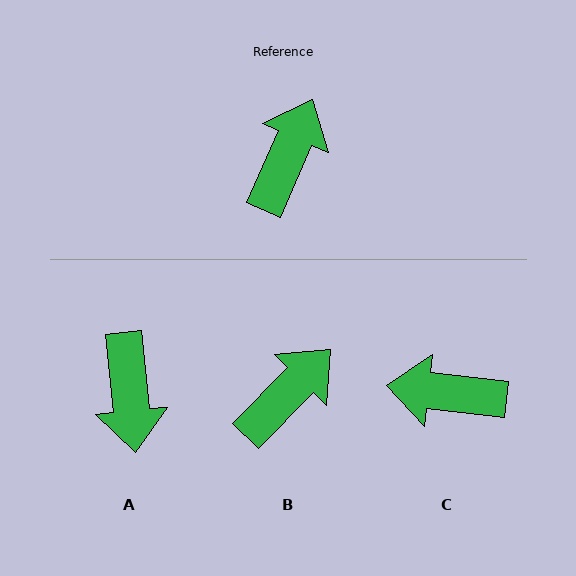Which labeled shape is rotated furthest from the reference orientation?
A, about 150 degrees away.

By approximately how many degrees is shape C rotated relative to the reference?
Approximately 107 degrees counter-clockwise.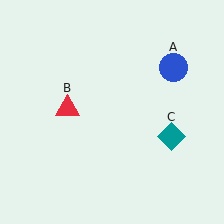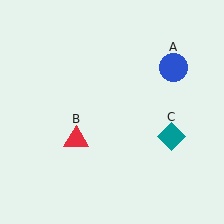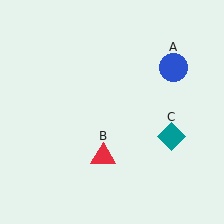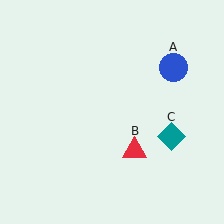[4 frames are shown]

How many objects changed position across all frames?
1 object changed position: red triangle (object B).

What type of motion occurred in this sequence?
The red triangle (object B) rotated counterclockwise around the center of the scene.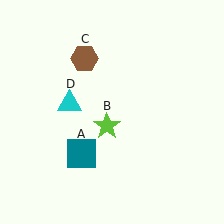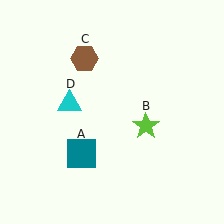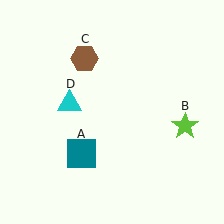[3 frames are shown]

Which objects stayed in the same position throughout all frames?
Teal square (object A) and brown hexagon (object C) and cyan triangle (object D) remained stationary.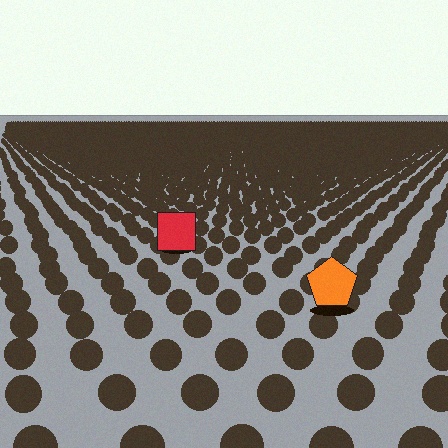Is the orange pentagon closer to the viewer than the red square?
Yes. The orange pentagon is closer — you can tell from the texture gradient: the ground texture is coarser near it.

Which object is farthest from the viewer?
The red square is farthest from the viewer. It appears smaller and the ground texture around it is denser.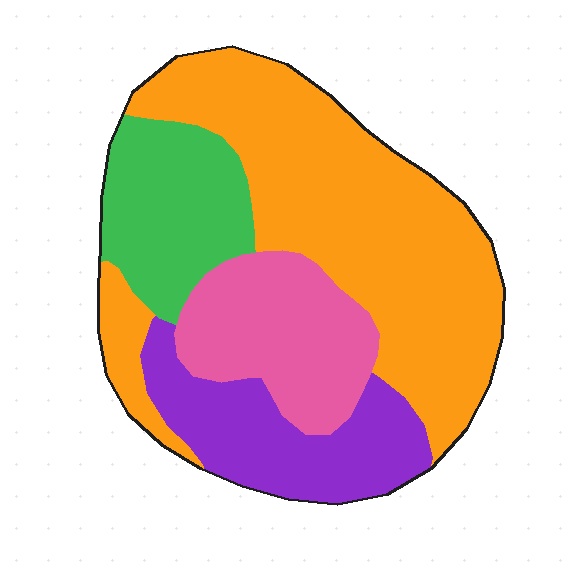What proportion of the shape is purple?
Purple takes up about one sixth (1/6) of the shape.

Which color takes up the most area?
Orange, at roughly 50%.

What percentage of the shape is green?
Green takes up about one sixth (1/6) of the shape.